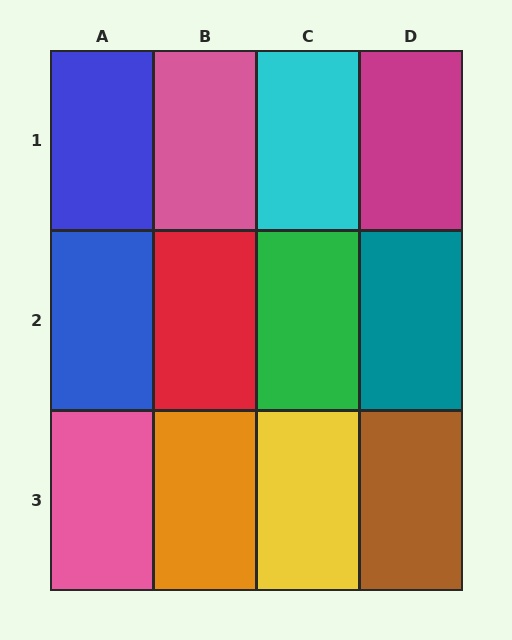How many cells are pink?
2 cells are pink.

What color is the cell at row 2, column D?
Teal.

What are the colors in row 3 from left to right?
Pink, orange, yellow, brown.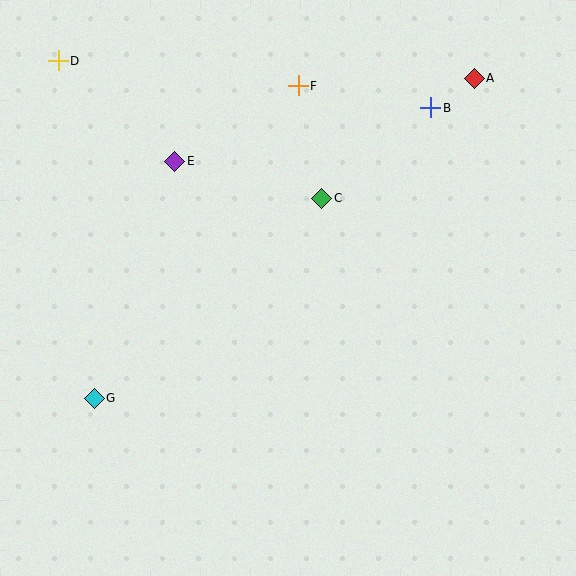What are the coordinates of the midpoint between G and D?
The midpoint between G and D is at (76, 229).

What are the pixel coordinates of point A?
Point A is at (474, 78).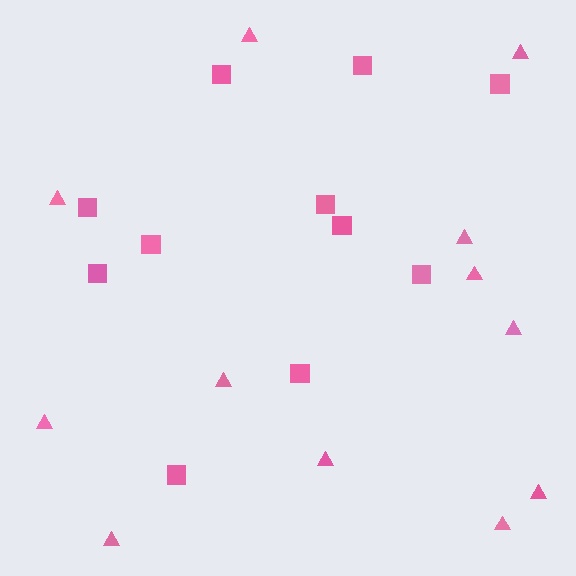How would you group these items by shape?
There are 2 groups: one group of squares (11) and one group of triangles (12).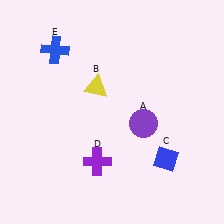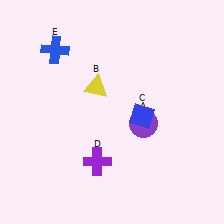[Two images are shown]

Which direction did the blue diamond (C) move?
The blue diamond (C) moved up.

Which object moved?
The blue diamond (C) moved up.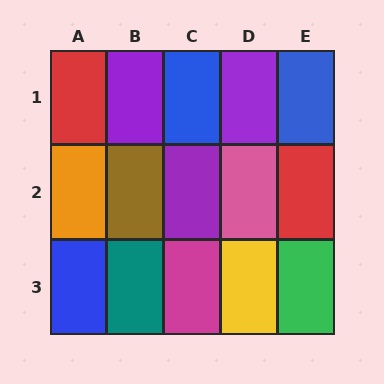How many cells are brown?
1 cell is brown.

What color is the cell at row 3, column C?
Magenta.